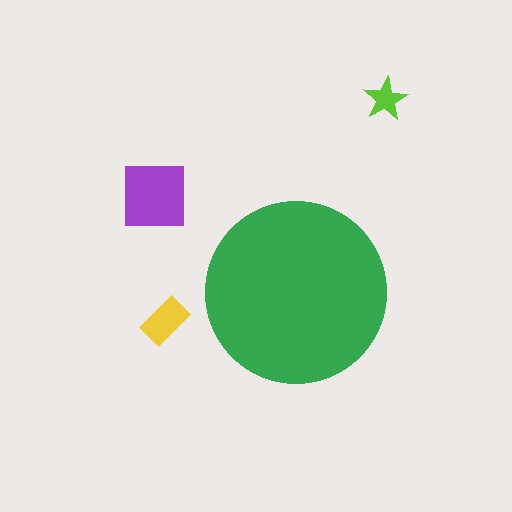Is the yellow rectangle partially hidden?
No, the yellow rectangle is fully visible.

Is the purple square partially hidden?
No, the purple square is fully visible.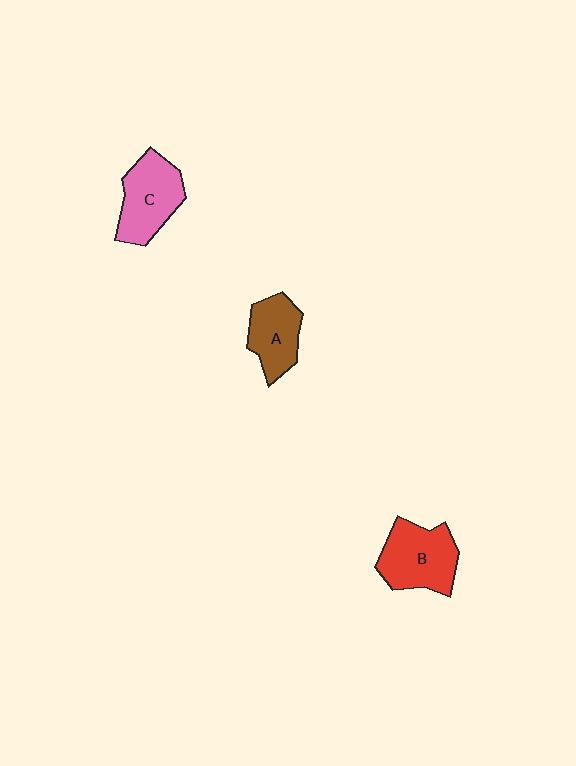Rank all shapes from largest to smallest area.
From largest to smallest: B (red), C (pink), A (brown).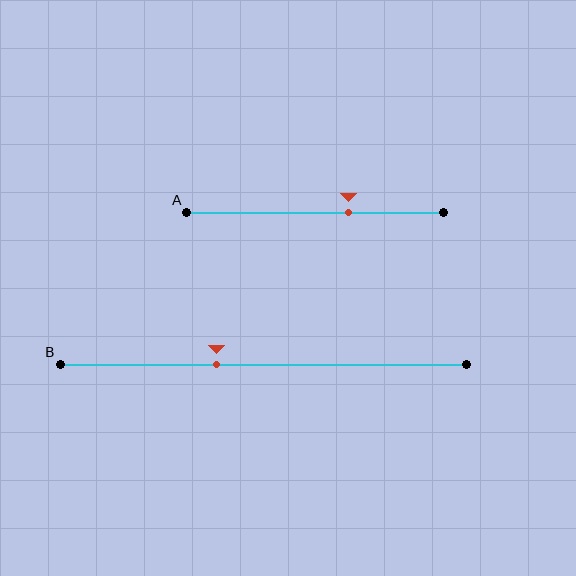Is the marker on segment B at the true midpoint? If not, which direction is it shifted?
No, the marker on segment B is shifted to the left by about 11% of the segment length.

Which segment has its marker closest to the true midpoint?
Segment B has its marker closest to the true midpoint.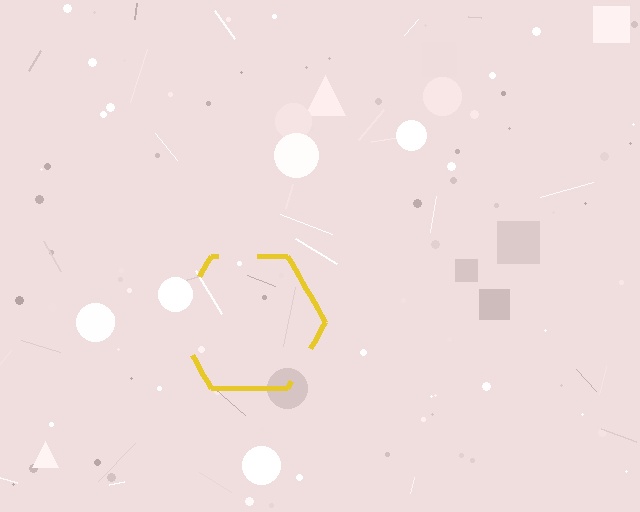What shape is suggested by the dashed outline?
The dashed outline suggests a hexagon.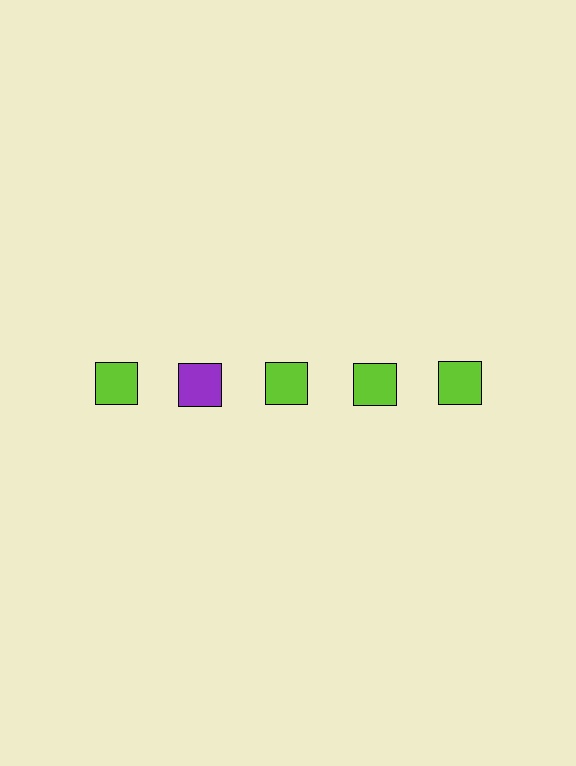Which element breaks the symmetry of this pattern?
The purple square in the top row, second from left column breaks the symmetry. All other shapes are lime squares.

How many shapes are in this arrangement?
There are 5 shapes arranged in a grid pattern.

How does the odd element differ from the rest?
It has a different color: purple instead of lime.